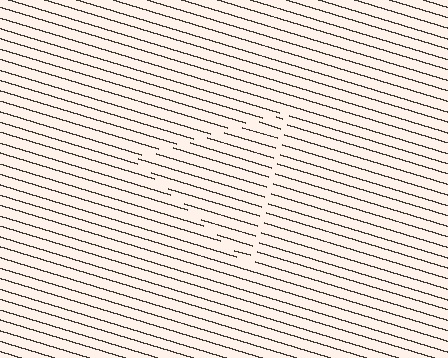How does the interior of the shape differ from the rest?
The interior of the shape contains the same grating, shifted by half a period — the contour is defined by the phase discontinuity where line-ends from the inner and outer gratings abut.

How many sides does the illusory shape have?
3 sides — the line-ends trace a triangle.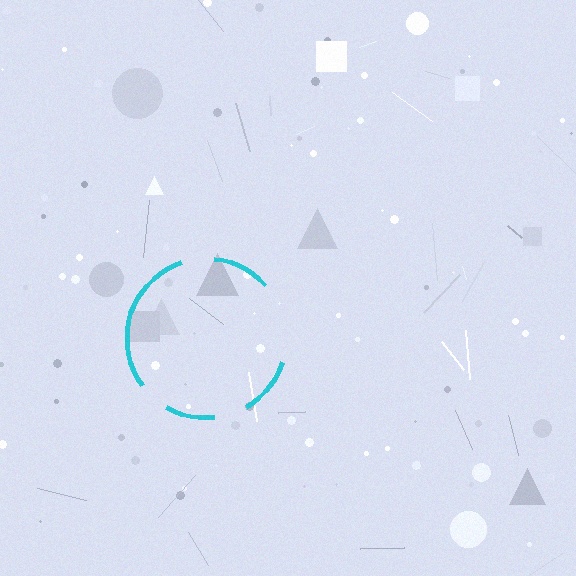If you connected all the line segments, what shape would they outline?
They would outline a circle.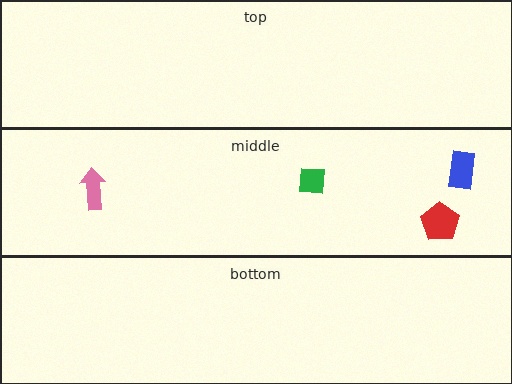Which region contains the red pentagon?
The middle region.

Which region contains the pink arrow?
The middle region.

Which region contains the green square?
The middle region.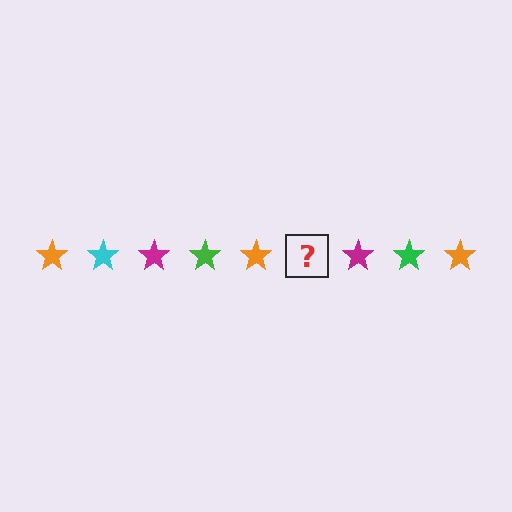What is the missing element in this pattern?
The missing element is a cyan star.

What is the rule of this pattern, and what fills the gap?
The rule is that the pattern cycles through orange, cyan, magenta, green stars. The gap should be filled with a cyan star.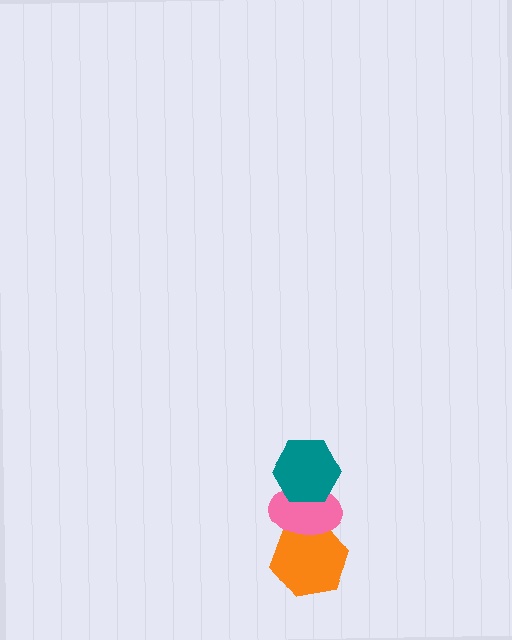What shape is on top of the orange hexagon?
The pink ellipse is on top of the orange hexagon.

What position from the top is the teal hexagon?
The teal hexagon is 1st from the top.